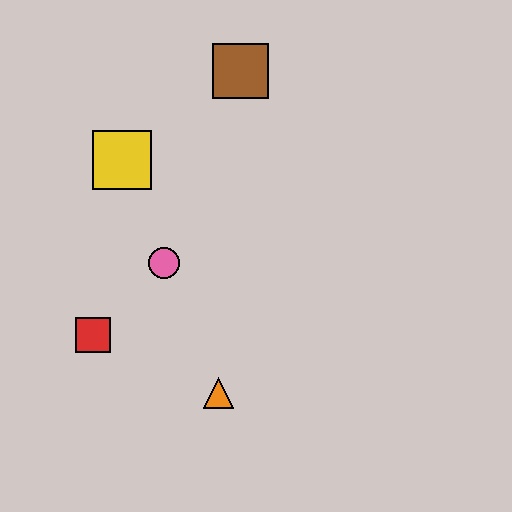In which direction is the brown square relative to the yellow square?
The brown square is to the right of the yellow square.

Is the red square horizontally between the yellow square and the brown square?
No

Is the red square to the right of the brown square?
No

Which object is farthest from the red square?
The brown square is farthest from the red square.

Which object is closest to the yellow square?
The pink circle is closest to the yellow square.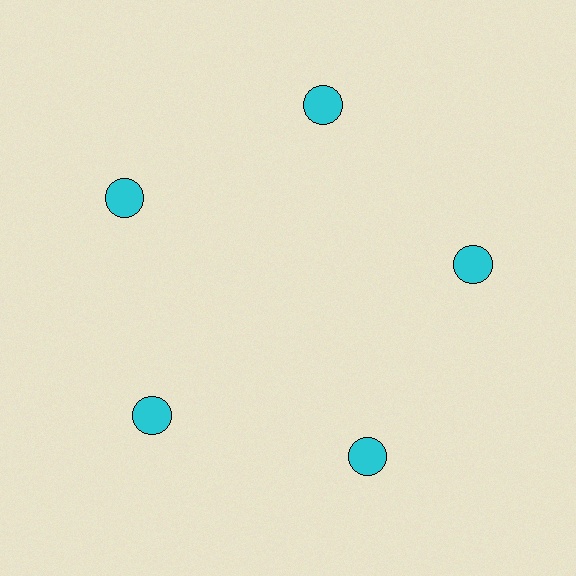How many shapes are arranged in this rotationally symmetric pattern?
There are 5 shapes, arranged in 5 groups of 1.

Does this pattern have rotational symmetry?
Yes, this pattern has 5-fold rotational symmetry. It looks the same after rotating 72 degrees around the center.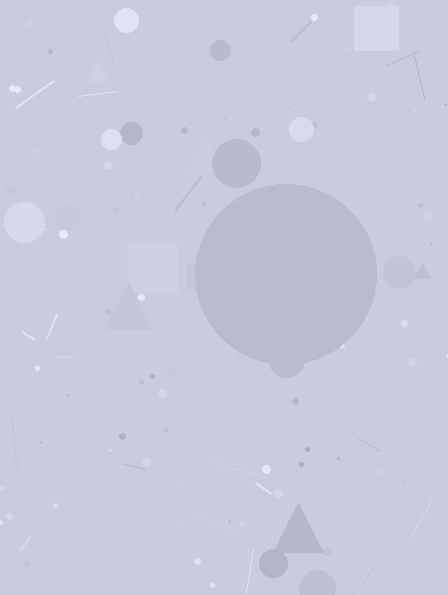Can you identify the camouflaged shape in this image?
The camouflaged shape is a circle.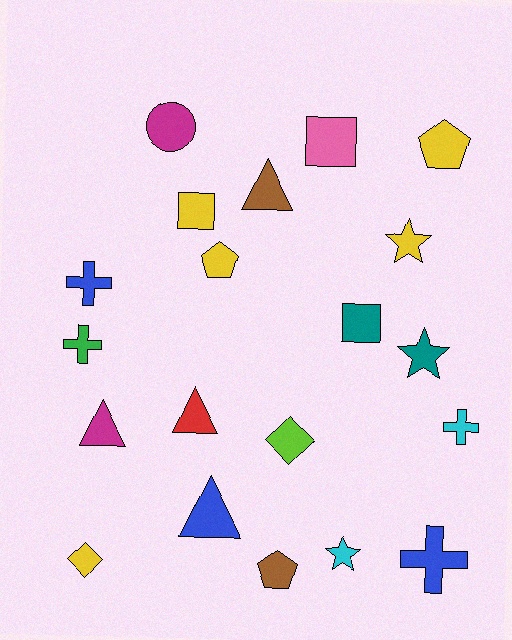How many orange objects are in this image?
There are no orange objects.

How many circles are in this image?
There is 1 circle.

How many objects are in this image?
There are 20 objects.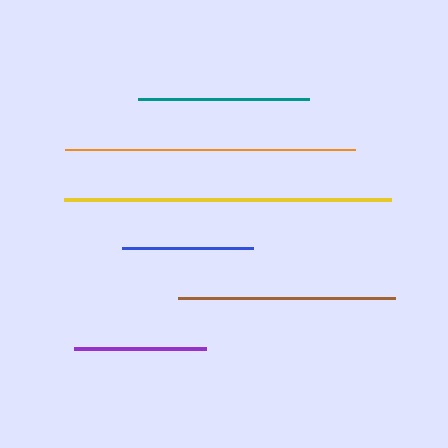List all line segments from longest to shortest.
From longest to shortest: yellow, orange, brown, teal, purple, blue.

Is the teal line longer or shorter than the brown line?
The brown line is longer than the teal line.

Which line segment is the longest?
The yellow line is the longest at approximately 326 pixels.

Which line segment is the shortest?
The blue line is the shortest at approximately 131 pixels.